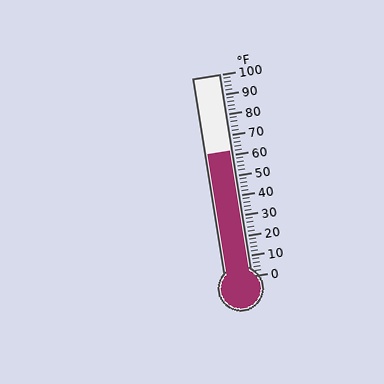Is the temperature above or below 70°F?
The temperature is below 70°F.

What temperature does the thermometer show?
The thermometer shows approximately 62°F.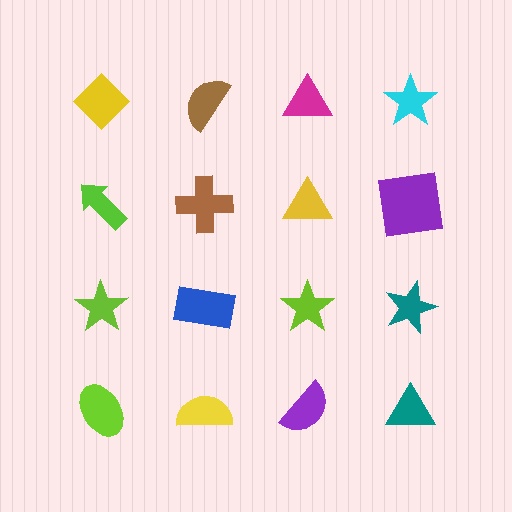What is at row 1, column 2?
A brown semicircle.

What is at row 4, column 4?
A teal triangle.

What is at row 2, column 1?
A lime arrow.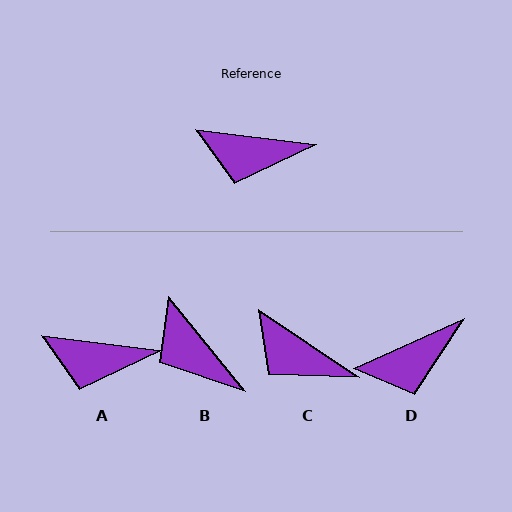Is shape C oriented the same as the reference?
No, it is off by about 27 degrees.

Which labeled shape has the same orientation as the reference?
A.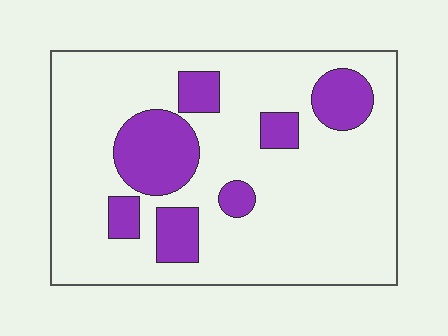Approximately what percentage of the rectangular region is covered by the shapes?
Approximately 20%.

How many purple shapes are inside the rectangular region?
7.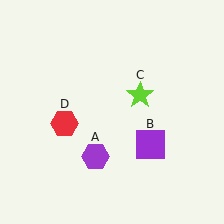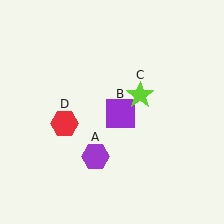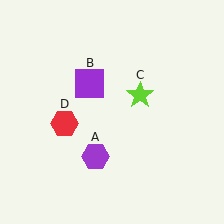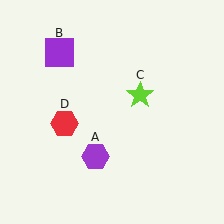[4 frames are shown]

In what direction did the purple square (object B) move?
The purple square (object B) moved up and to the left.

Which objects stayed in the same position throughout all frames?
Purple hexagon (object A) and lime star (object C) and red hexagon (object D) remained stationary.